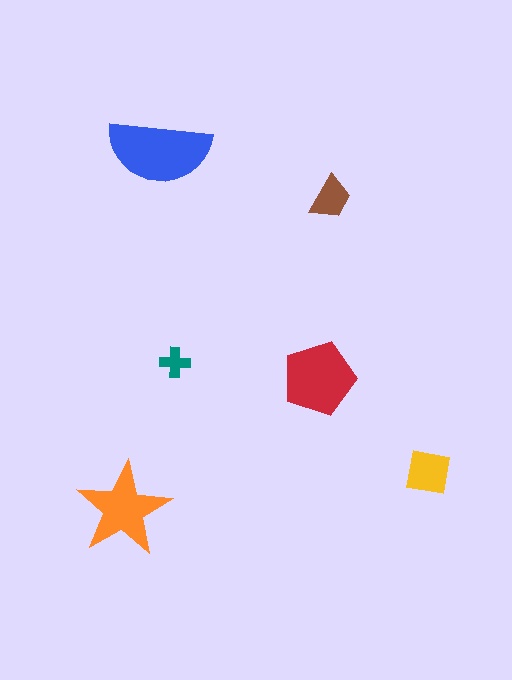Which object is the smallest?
The teal cross.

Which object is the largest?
The blue semicircle.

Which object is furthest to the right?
The yellow square is rightmost.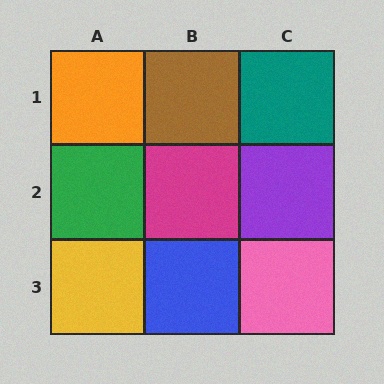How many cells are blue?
1 cell is blue.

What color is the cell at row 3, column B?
Blue.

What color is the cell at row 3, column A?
Yellow.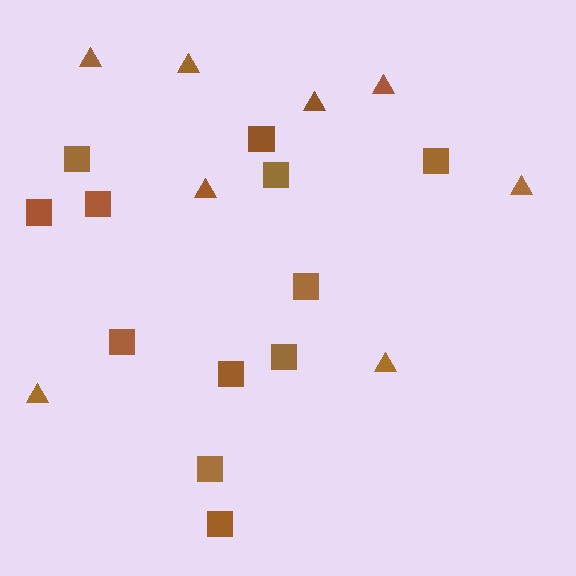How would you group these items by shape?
There are 2 groups: one group of triangles (8) and one group of squares (12).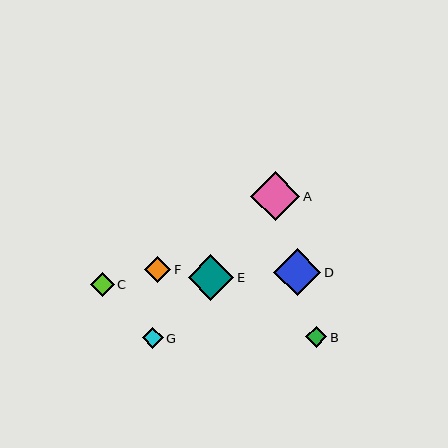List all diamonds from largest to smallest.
From largest to smallest: A, D, E, F, C, B, G.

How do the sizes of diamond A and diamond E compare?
Diamond A and diamond E are approximately the same size.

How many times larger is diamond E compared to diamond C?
Diamond E is approximately 2.0 times the size of diamond C.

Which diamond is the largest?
Diamond A is the largest with a size of approximately 49 pixels.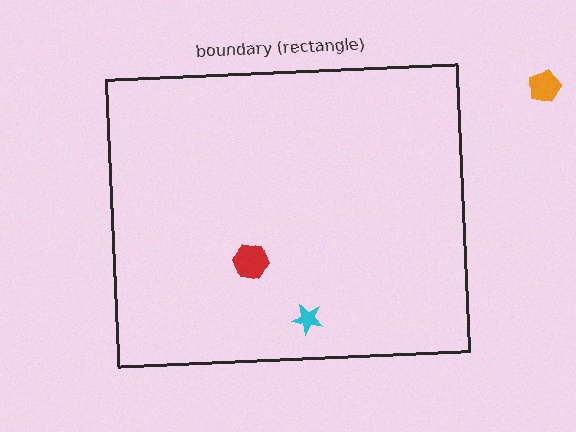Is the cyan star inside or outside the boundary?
Inside.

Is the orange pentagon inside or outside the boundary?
Outside.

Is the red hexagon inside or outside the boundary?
Inside.